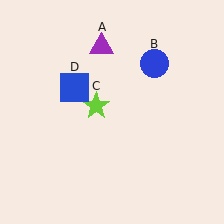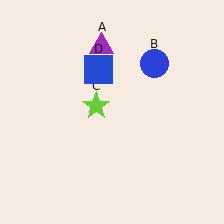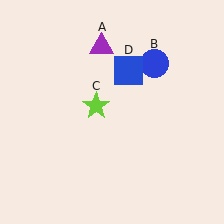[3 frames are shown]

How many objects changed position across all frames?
1 object changed position: blue square (object D).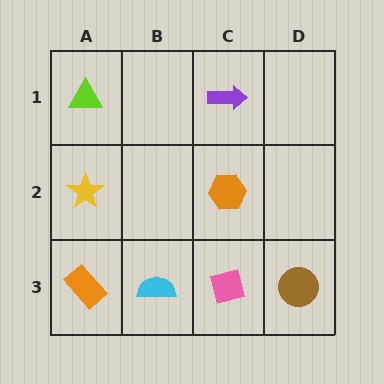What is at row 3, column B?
A cyan semicircle.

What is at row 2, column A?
A yellow star.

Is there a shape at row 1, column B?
No, that cell is empty.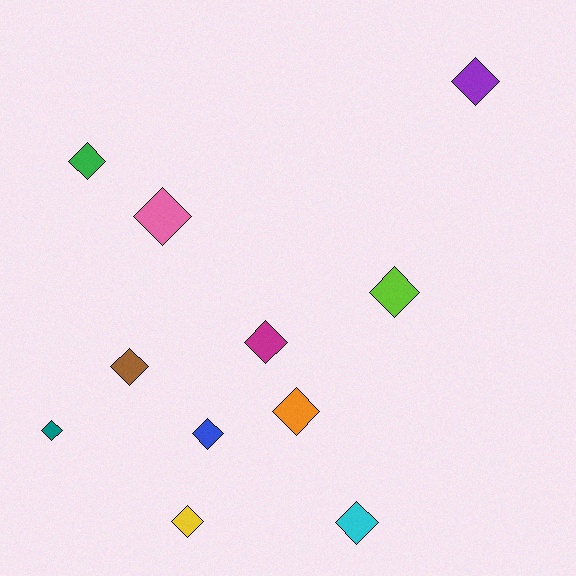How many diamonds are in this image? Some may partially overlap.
There are 11 diamonds.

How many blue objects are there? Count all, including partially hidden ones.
There is 1 blue object.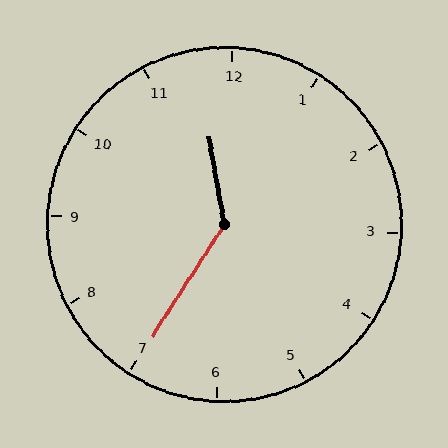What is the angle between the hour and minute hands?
Approximately 138 degrees.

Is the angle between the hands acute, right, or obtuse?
It is obtuse.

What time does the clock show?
11:35.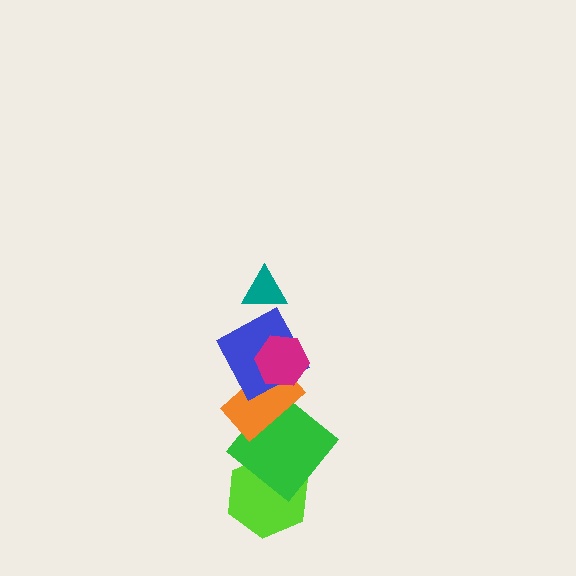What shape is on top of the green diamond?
The orange rectangle is on top of the green diamond.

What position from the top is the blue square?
The blue square is 3rd from the top.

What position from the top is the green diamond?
The green diamond is 5th from the top.